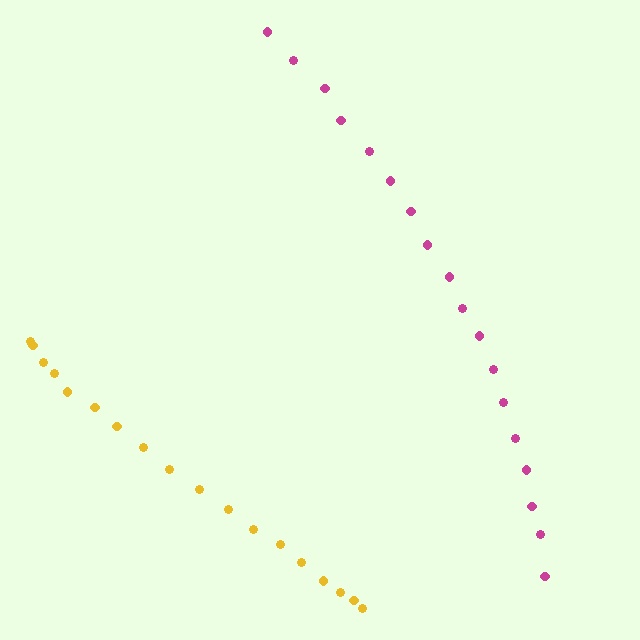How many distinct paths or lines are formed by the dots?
There are 2 distinct paths.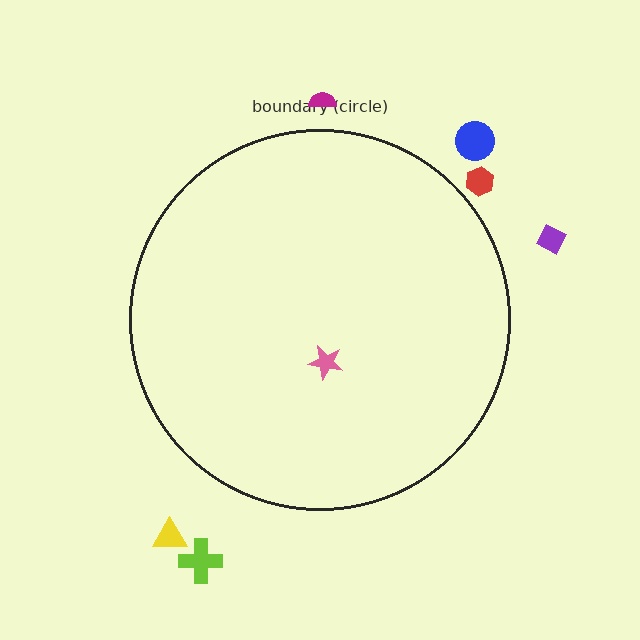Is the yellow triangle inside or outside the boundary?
Outside.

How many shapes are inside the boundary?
1 inside, 6 outside.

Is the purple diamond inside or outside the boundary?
Outside.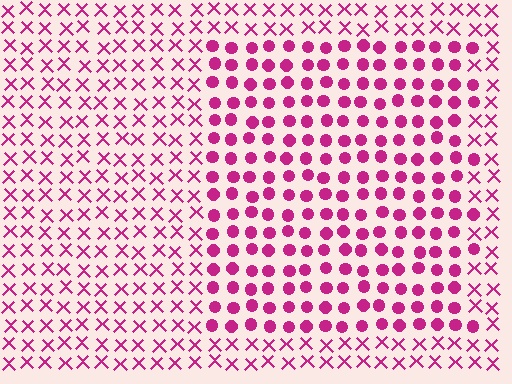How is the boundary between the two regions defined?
The boundary is defined by a change in element shape: circles inside vs. X marks outside. All elements share the same color and spacing.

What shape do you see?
I see a rectangle.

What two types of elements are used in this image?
The image uses circles inside the rectangle region and X marks outside it.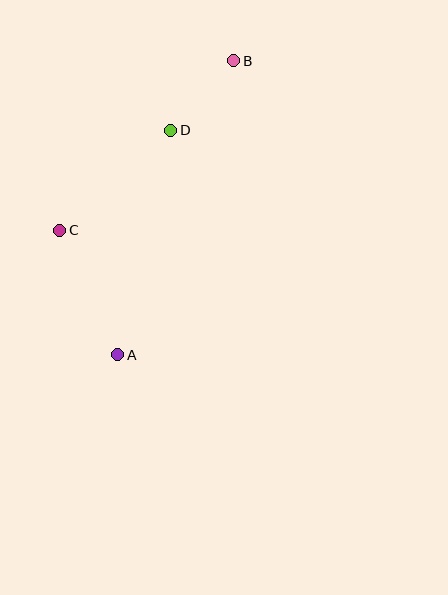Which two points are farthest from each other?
Points A and B are farthest from each other.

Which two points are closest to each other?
Points B and D are closest to each other.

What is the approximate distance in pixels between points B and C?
The distance between B and C is approximately 243 pixels.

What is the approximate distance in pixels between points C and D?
The distance between C and D is approximately 149 pixels.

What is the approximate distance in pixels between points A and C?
The distance between A and C is approximately 138 pixels.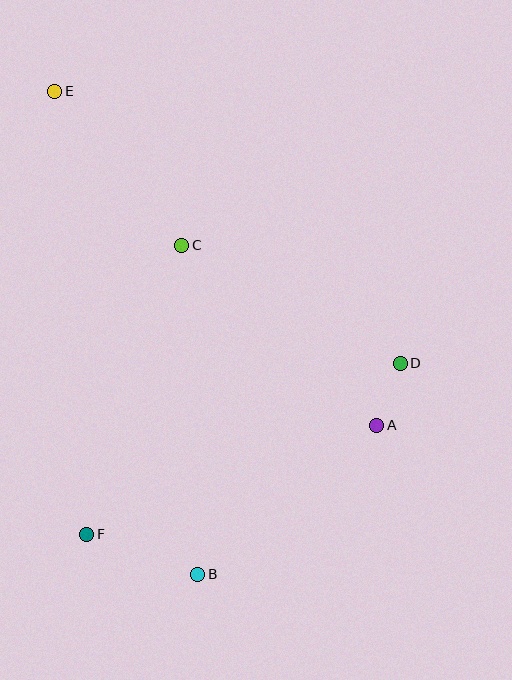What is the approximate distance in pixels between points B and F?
The distance between B and F is approximately 118 pixels.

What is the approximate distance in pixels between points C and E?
The distance between C and E is approximately 200 pixels.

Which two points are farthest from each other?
Points B and E are farthest from each other.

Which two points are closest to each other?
Points A and D are closest to each other.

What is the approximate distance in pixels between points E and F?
The distance between E and F is approximately 444 pixels.